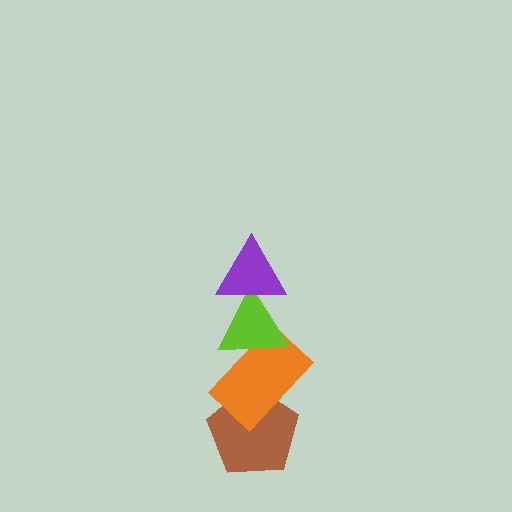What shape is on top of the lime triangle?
The purple triangle is on top of the lime triangle.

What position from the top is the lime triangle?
The lime triangle is 2nd from the top.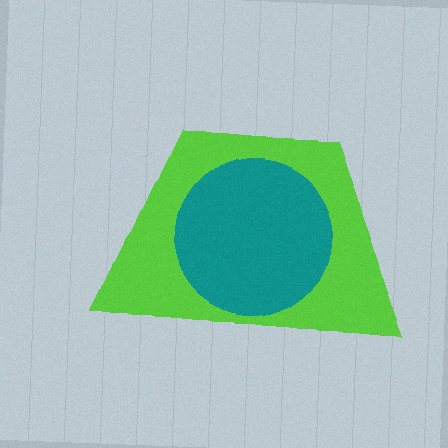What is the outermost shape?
The lime trapezoid.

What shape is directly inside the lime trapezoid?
The teal circle.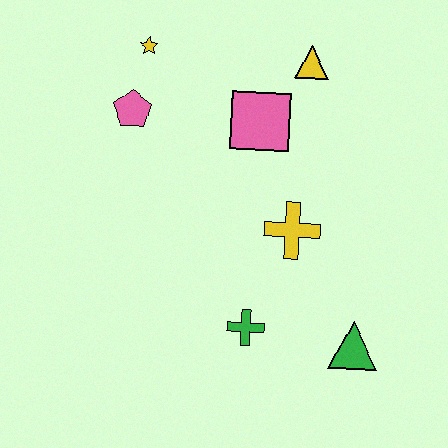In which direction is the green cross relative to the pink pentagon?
The green cross is below the pink pentagon.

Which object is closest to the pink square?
The yellow triangle is closest to the pink square.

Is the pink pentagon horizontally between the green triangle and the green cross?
No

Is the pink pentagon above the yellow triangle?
No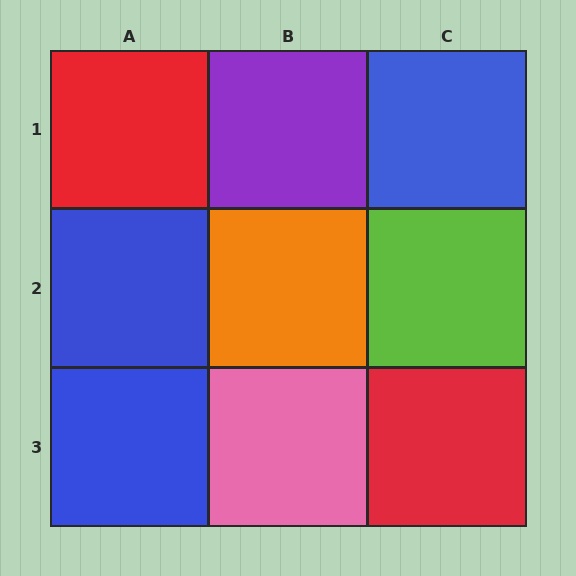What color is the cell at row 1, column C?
Blue.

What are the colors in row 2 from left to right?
Blue, orange, lime.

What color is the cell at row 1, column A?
Red.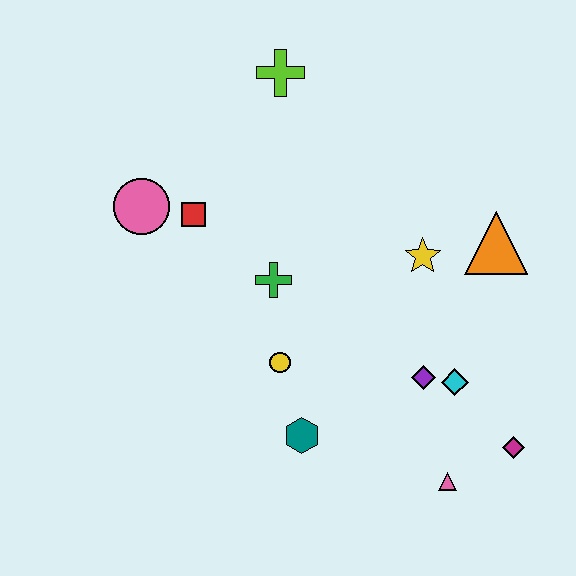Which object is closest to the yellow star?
The orange triangle is closest to the yellow star.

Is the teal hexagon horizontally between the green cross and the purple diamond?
Yes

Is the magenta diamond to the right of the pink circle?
Yes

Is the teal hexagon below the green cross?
Yes